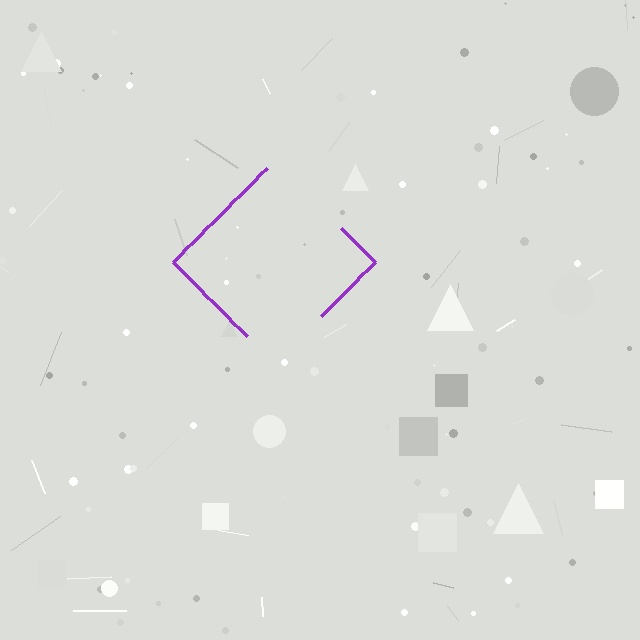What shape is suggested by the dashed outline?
The dashed outline suggests a diamond.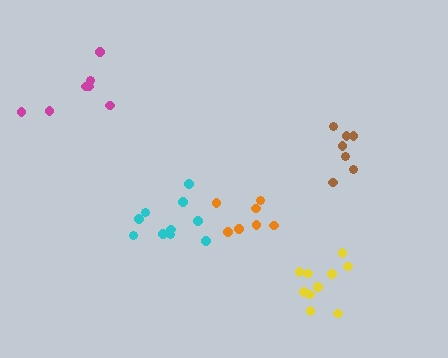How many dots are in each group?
Group 1: 10 dots, Group 2: 7 dots, Group 3: 10 dots, Group 4: 7 dots, Group 5: 7 dots (41 total).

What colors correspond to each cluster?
The clusters are colored: cyan, brown, yellow, orange, magenta.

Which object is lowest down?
The yellow cluster is bottommost.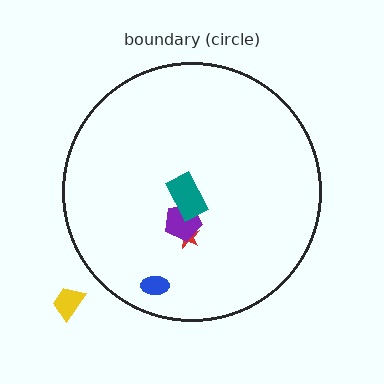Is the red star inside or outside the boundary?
Inside.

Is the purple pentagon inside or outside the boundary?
Inside.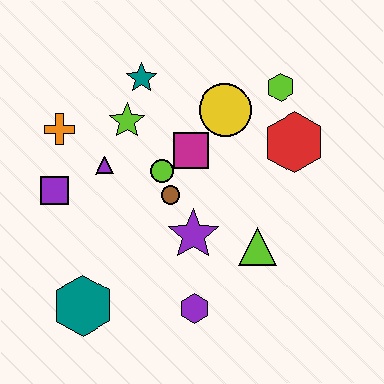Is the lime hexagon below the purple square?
No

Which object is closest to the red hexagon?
The lime hexagon is closest to the red hexagon.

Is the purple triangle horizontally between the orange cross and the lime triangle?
Yes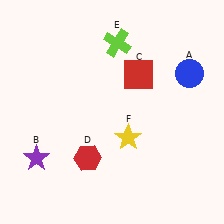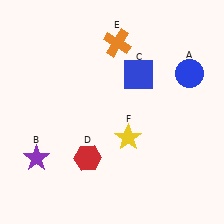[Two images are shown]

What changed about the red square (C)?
In Image 1, C is red. In Image 2, it changed to blue.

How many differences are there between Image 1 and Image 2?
There are 2 differences between the two images.